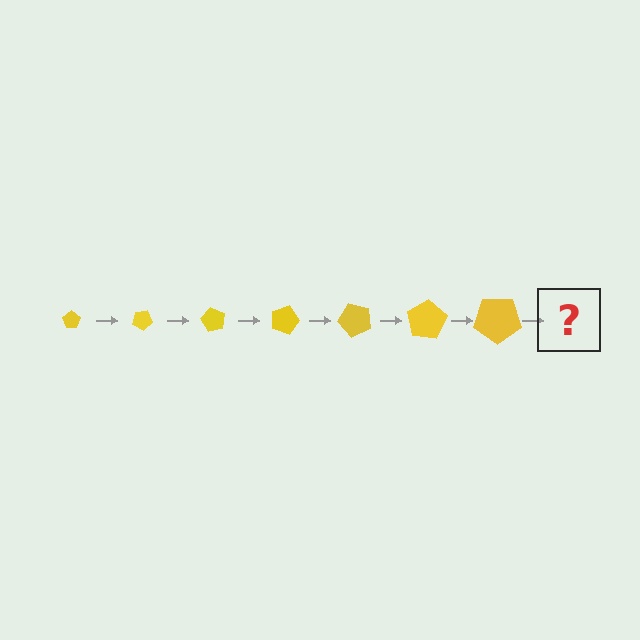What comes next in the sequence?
The next element should be a pentagon, larger than the previous one and rotated 210 degrees from the start.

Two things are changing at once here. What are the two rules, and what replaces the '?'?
The two rules are that the pentagon grows larger each step and it rotates 30 degrees each step. The '?' should be a pentagon, larger than the previous one and rotated 210 degrees from the start.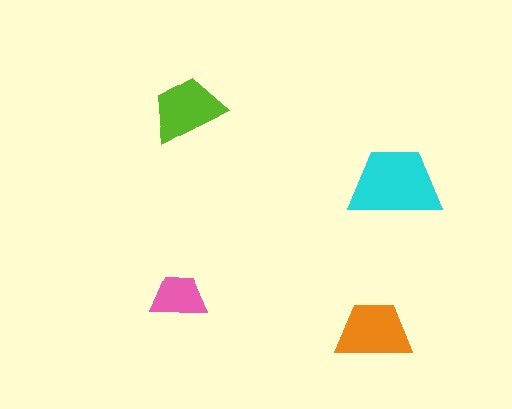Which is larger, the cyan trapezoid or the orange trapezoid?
The cyan one.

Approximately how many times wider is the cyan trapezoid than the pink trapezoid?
About 1.5 times wider.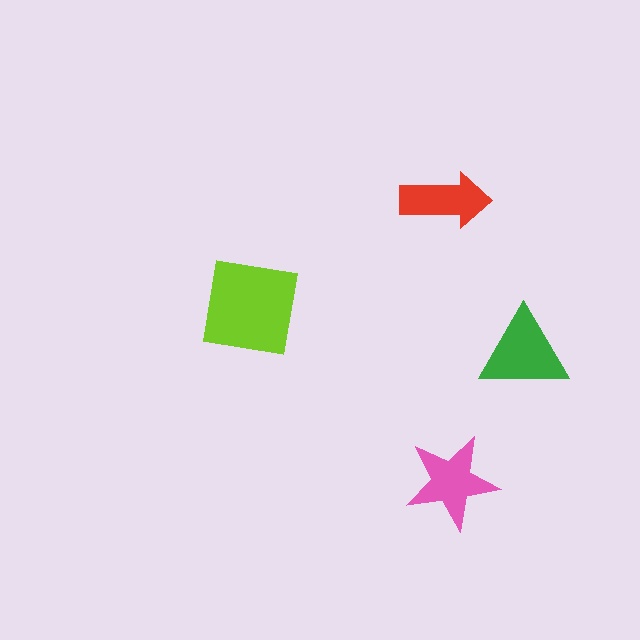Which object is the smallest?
The red arrow.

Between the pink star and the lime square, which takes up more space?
The lime square.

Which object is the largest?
The lime square.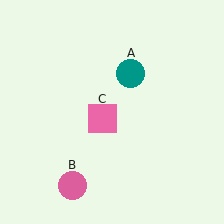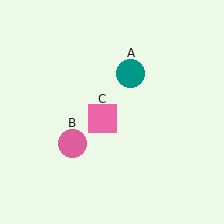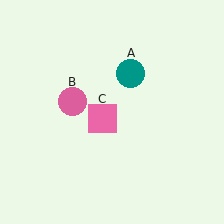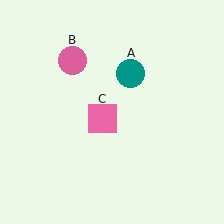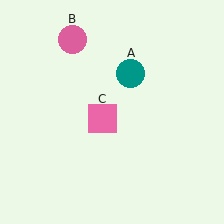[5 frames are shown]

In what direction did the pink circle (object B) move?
The pink circle (object B) moved up.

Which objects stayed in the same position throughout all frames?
Teal circle (object A) and pink square (object C) remained stationary.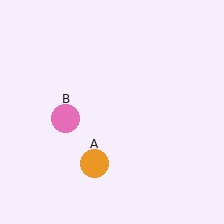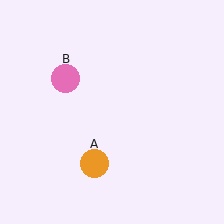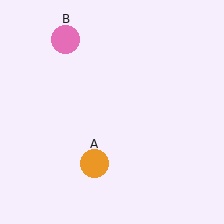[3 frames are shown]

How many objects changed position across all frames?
1 object changed position: pink circle (object B).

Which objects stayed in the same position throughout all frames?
Orange circle (object A) remained stationary.